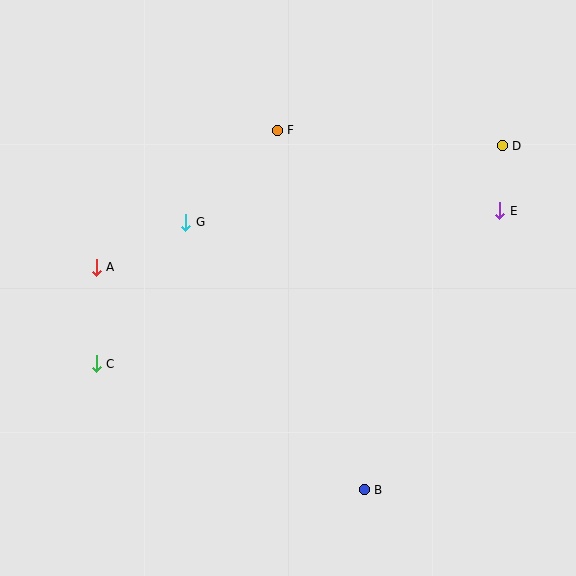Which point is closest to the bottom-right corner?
Point B is closest to the bottom-right corner.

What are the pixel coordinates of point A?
Point A is at (96, 267).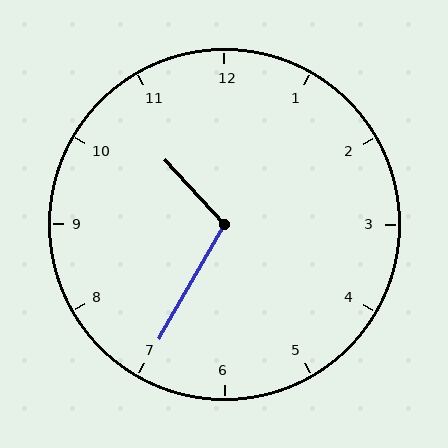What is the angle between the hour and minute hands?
Approximately 108 degrees.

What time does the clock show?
10:35.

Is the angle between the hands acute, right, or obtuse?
It is obtuse.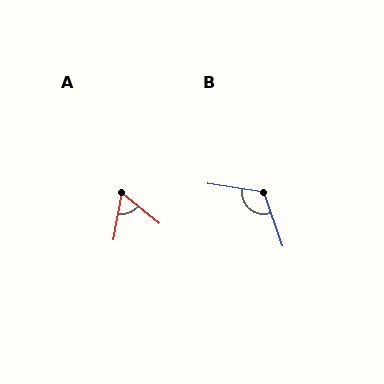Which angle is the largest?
B, at approximately 117 degrees.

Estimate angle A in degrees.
Approximately 61 degrees.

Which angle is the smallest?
A, at approximately 61 degrees.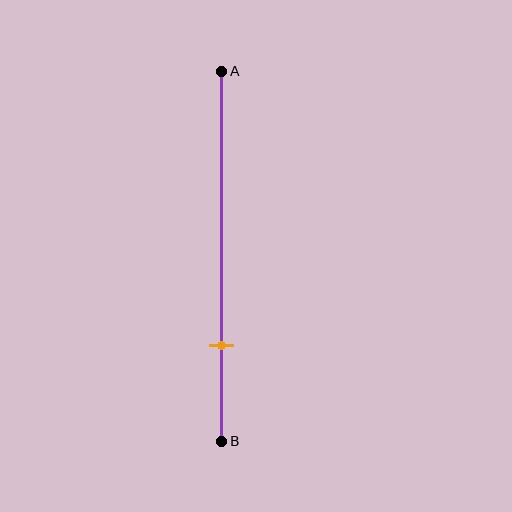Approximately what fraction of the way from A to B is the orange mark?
The orange mark is approximately 75% of the way from A to B.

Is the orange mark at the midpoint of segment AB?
No, the mark is at about 75% from A, not at the 50% midpoint.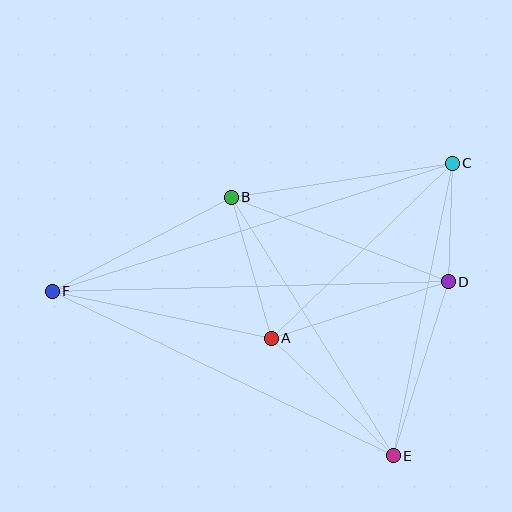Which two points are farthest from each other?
Points C and F are farthest from each other.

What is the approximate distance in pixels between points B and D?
The distance between B and D is approximately 233 pixels.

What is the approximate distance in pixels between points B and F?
The distance between B and F is approximately 202 pixels.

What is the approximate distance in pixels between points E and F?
The distance between E and F is approximately 379 pixels.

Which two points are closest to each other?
Points C and D are closest to each other.